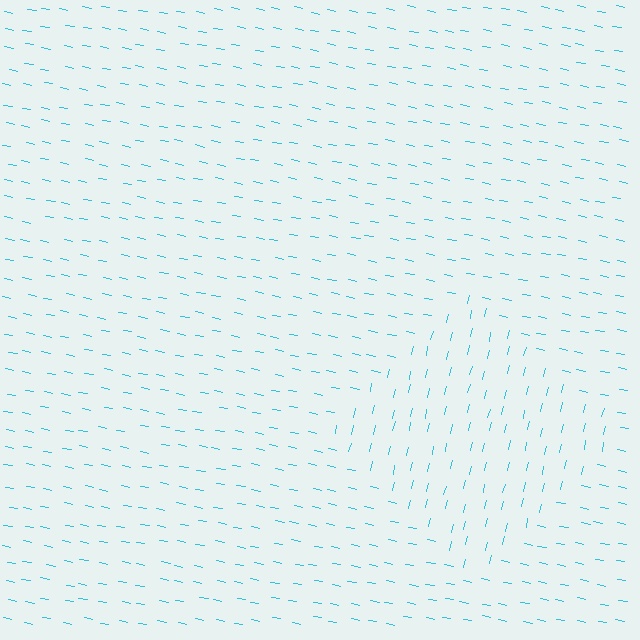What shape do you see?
I see a diamond.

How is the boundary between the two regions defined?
The boundary is defined purely by a change in line orientation (approximately 87 degrees difference). All lines are the same color and thickness.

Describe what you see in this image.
The image is filled with small cyan line segments. A diamond region in the image has lines oriented differently from the surrounding lines, creating a visible texture boundary.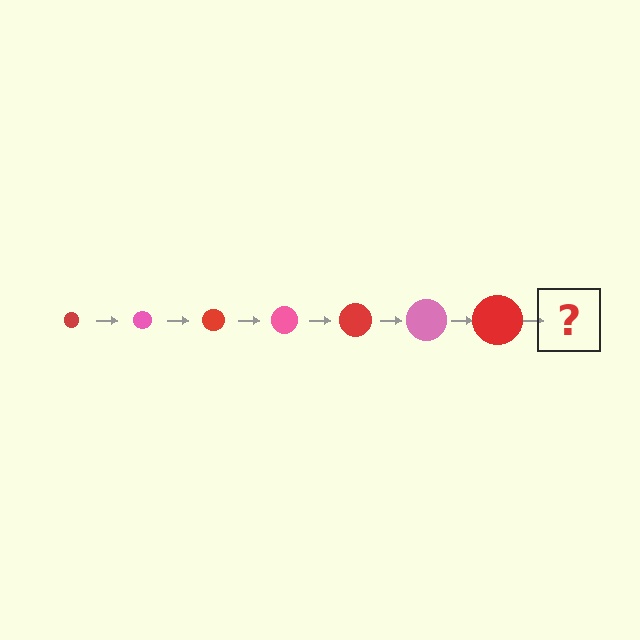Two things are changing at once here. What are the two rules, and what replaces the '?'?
The two rules are that the circle grows larger each step and the color cycles through red and pink. The '?' should be a pink circle, larger than the previous one.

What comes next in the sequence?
The next element should be a pink circle, larger than the previous one.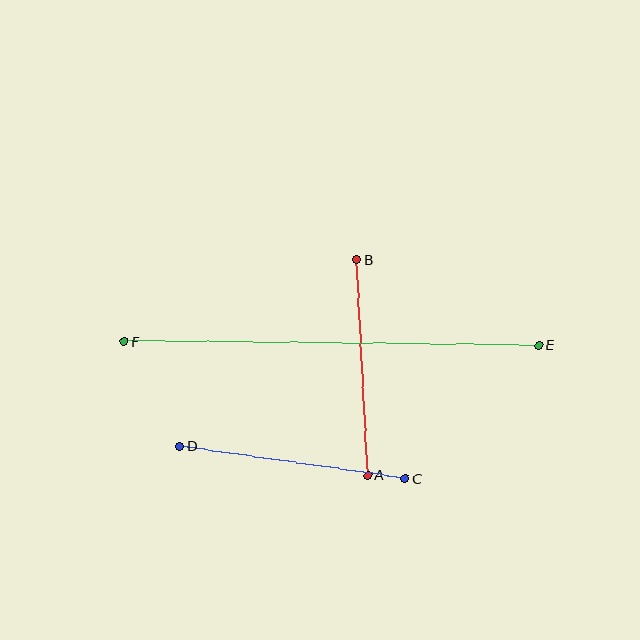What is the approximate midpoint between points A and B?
The midpoint is at approximately (362, 368) pixels.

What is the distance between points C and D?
The distance is approximately 228 pixels.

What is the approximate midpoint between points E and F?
The midpoint is at approximately (332, 343) pixels.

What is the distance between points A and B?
The distance is approximately 216 pixels.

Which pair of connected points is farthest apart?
Points E and F are farthest apart.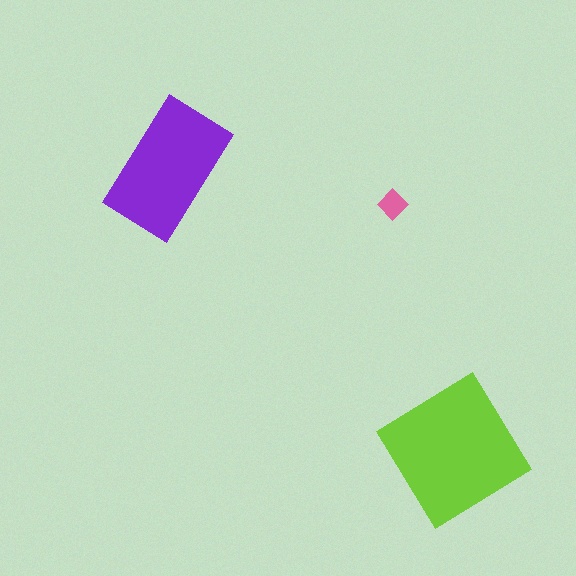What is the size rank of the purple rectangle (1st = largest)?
2nd.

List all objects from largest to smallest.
The lime diamond, the purple rectangle, the pink diamond.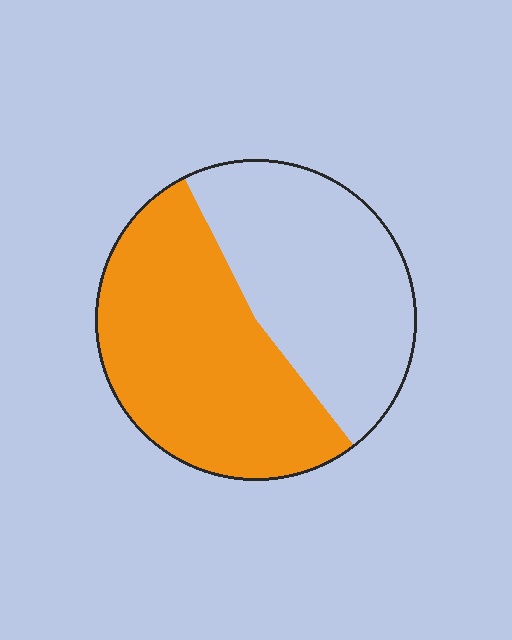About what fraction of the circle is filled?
About one half (1/2).